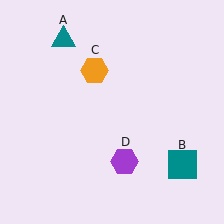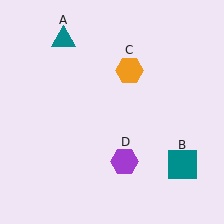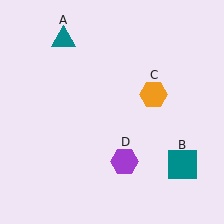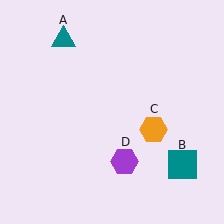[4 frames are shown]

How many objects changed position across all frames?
1 object changed position: orange hexagon (object C).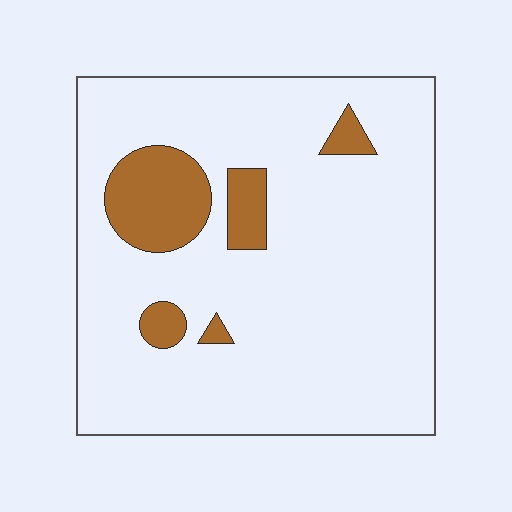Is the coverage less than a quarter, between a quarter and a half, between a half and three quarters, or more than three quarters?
Less than a quarter.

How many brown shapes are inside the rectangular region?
5.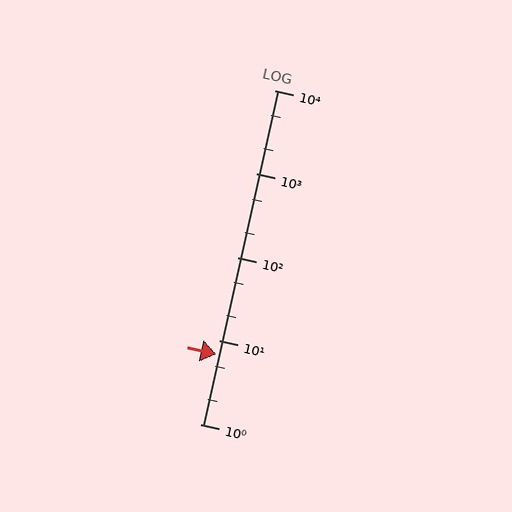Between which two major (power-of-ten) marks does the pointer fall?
The pointer is between 1 and 10.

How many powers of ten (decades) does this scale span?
The scale spans 4 decades, from 1 to 10000.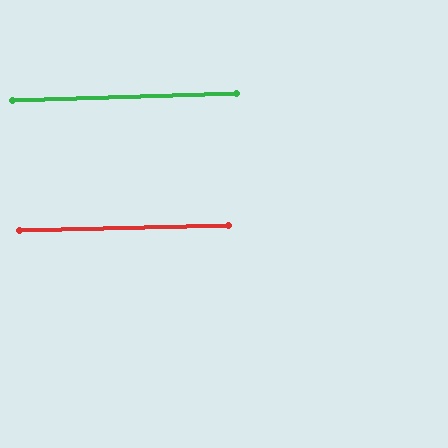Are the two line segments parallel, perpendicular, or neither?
Parallel — their directions differ by only 0.3°.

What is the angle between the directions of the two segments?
Approximately 0 degrees.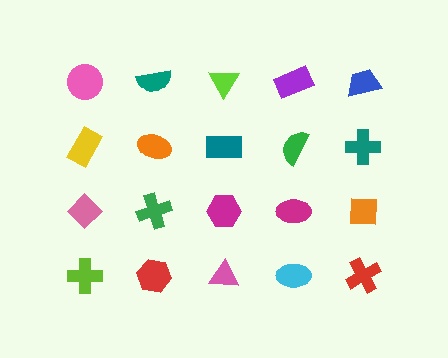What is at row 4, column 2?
A red hexagon.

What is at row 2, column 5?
A teal cross.